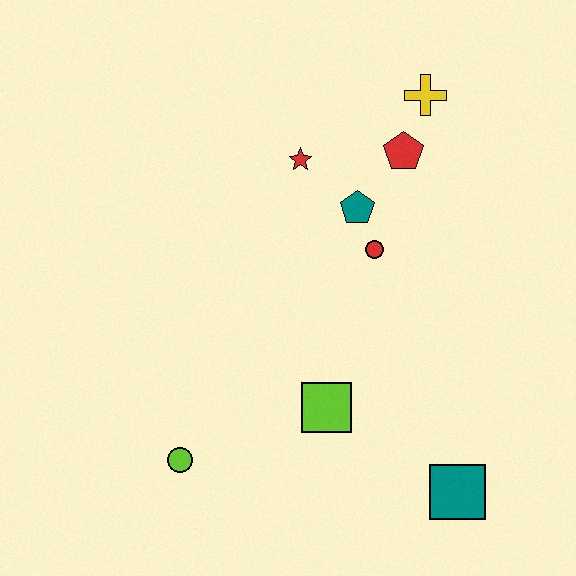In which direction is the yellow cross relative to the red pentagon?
The yellow cross is above the red pentagon.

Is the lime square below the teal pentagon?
Yes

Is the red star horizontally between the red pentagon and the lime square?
No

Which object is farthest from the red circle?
The lime circle is farthest from the red circle.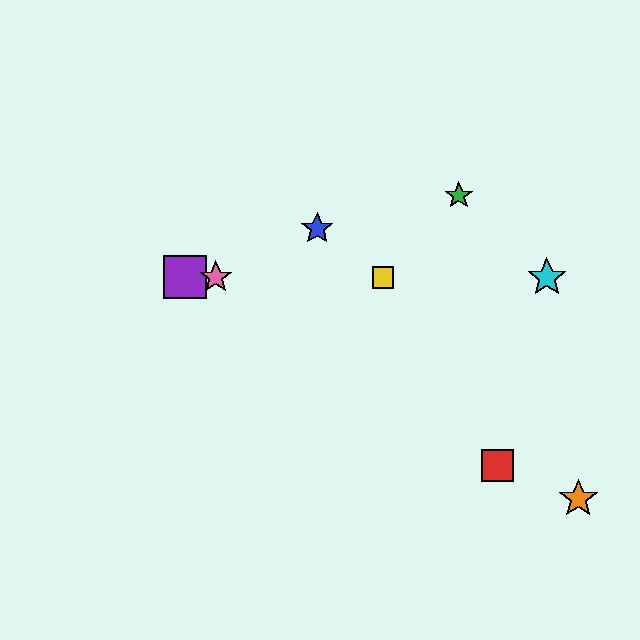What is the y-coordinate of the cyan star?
The cyan star is at y≈277.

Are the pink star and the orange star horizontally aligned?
No, the pink star is at y≈277 and the orange star is at y≈499.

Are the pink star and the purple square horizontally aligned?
Yes, both are at y≈277.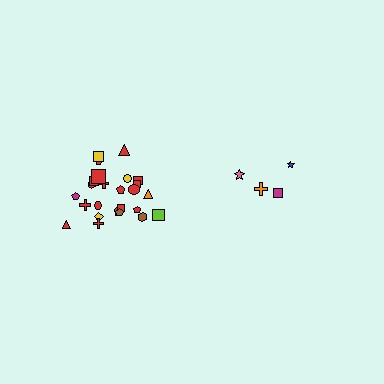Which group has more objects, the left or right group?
The left group.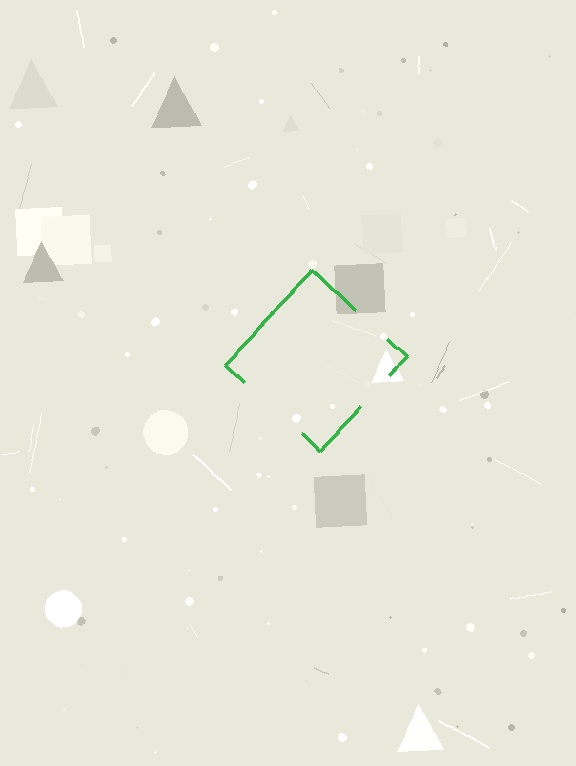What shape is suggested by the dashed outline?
The dashed outline suggests a diamond.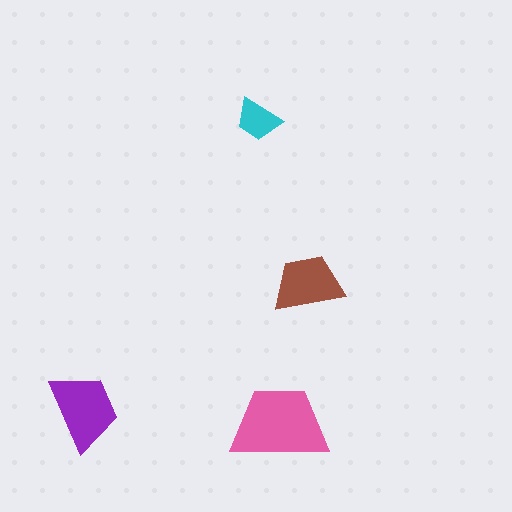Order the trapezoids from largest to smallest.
the pink one, the purple one, the brown one, the cyan one.